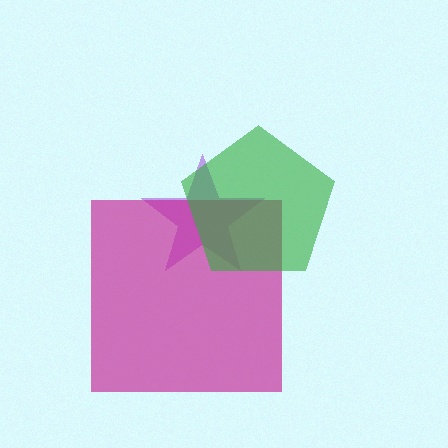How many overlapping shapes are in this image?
There are 3 overlapping shapes in the image.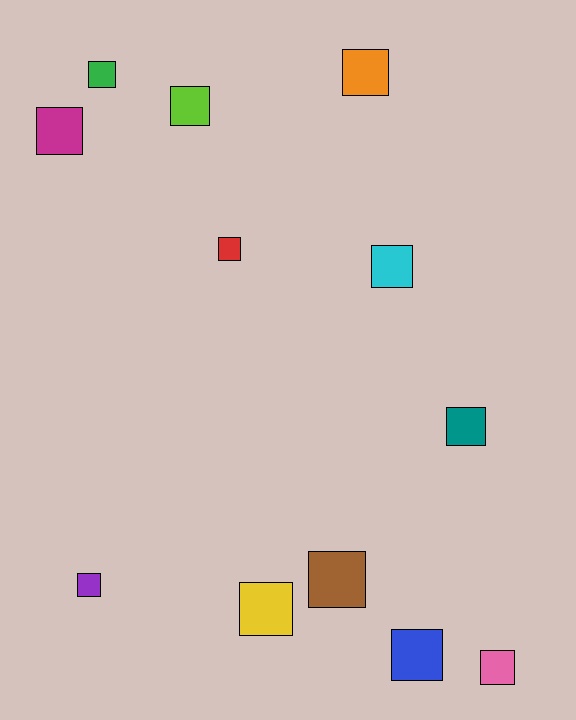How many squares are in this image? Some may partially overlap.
There are 12 squares.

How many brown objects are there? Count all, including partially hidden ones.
There is 1 brown object.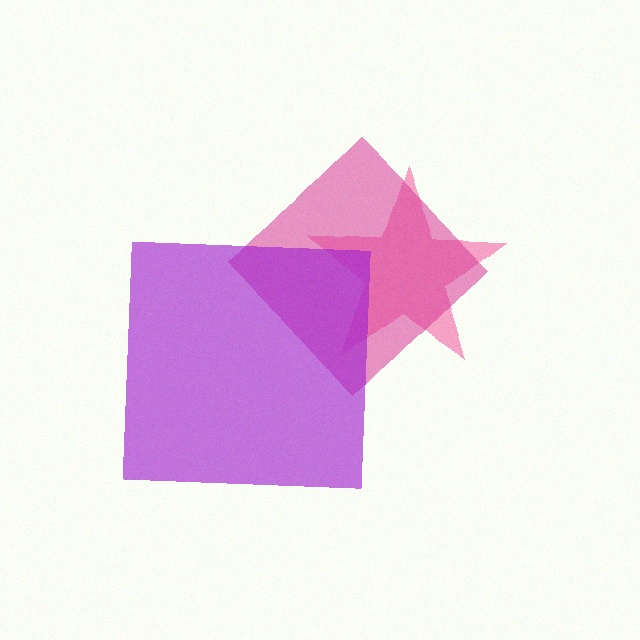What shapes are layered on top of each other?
The layered shapes are: a pink star, a magenta diamond, a purple square.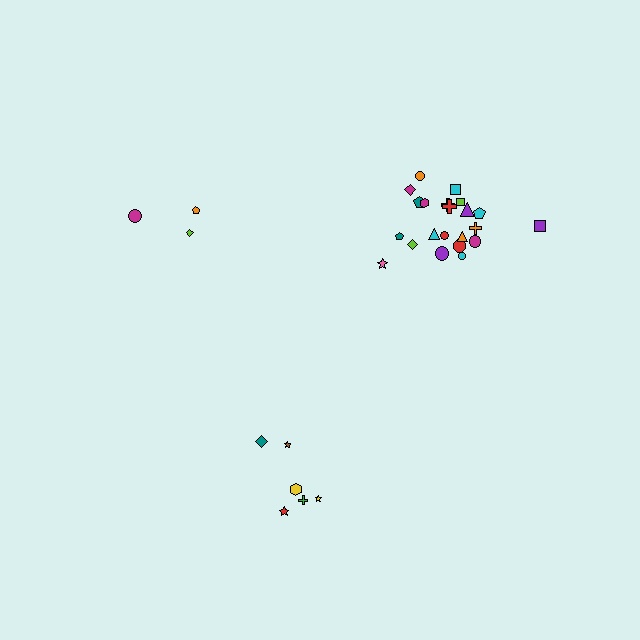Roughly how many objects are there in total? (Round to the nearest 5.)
Roughly 30 objects in total.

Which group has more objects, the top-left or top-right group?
The top-right group.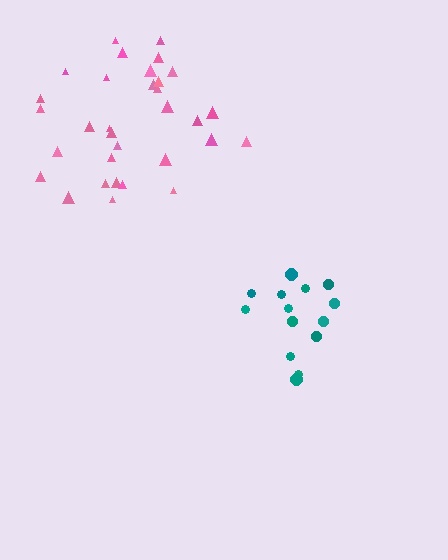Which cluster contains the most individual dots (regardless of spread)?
Pink (32).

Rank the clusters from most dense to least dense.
teal, pink.